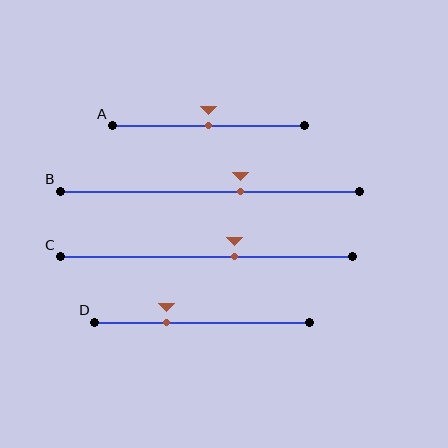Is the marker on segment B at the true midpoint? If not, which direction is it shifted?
No, the marker on segment B is shifted to the right by about 10% of the segment length.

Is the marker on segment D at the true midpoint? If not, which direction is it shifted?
No, the marker on segment D is shifted to the left by about 17% of the segment length.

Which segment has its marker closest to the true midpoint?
Segment A has its marker closest to the true midpoint.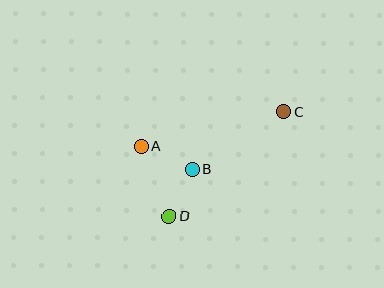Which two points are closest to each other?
Points B and D are closest to each other.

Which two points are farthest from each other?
Points C and D are farthest from each other.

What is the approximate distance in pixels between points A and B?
The distance between A and B is approximately 56 pixels.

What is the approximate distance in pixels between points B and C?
The distance between B and C is approximately 109 pixels.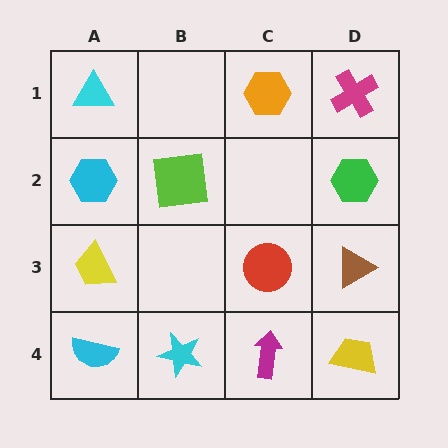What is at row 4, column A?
A cyan semicircle.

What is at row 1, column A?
A cyan triangle.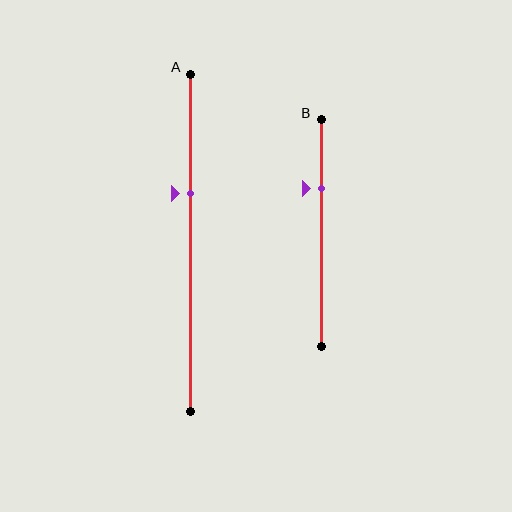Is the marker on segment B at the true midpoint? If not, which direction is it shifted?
No, the marker on segment B is shifted upward by about 20% of the segment length.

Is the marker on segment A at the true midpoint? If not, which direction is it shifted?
No, the marker on segment A is shifted upward by about 15% of the segment length.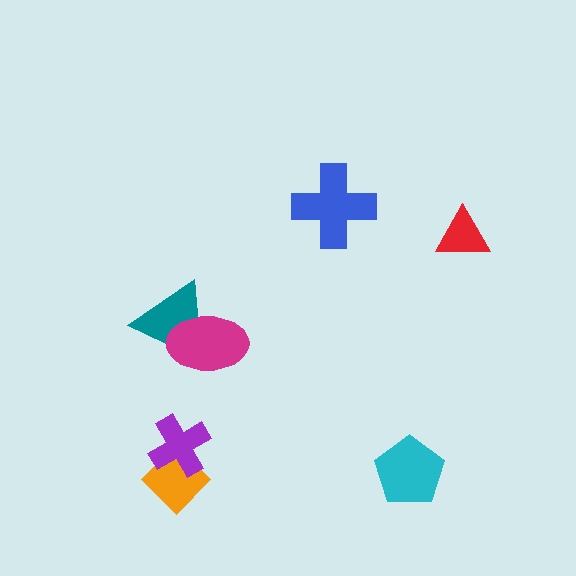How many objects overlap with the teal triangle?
1 object overlaps with the teal triangle.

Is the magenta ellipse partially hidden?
No, no other shape covers it.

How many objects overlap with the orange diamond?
1 object overlaps with the orange diamond.